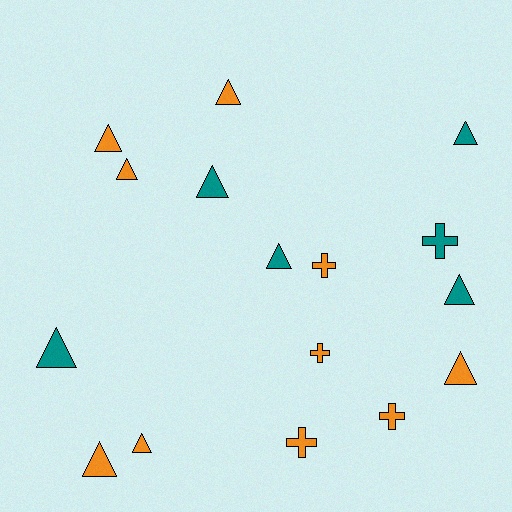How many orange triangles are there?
There are 6 orange triangles.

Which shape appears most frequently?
Triangle, with 11 objects.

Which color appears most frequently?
Orange, with 10 objects.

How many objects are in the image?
There are 16 objects.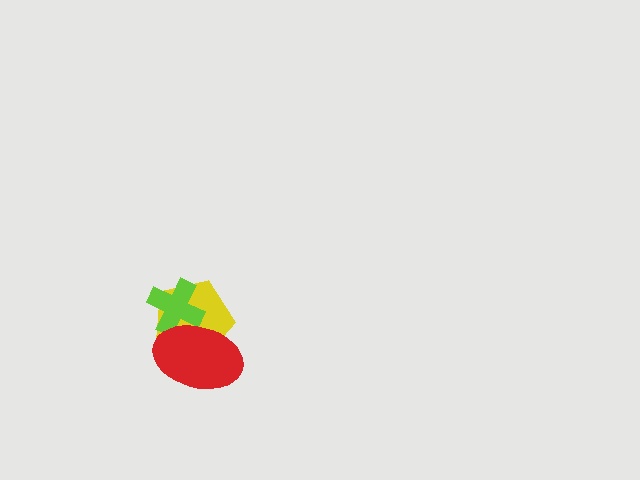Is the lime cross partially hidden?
Yes, it is partially covered by another shape.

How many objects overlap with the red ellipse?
2 objects overlap with the red ellipse.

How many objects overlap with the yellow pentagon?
2 objects overlap with the yellow pentagon.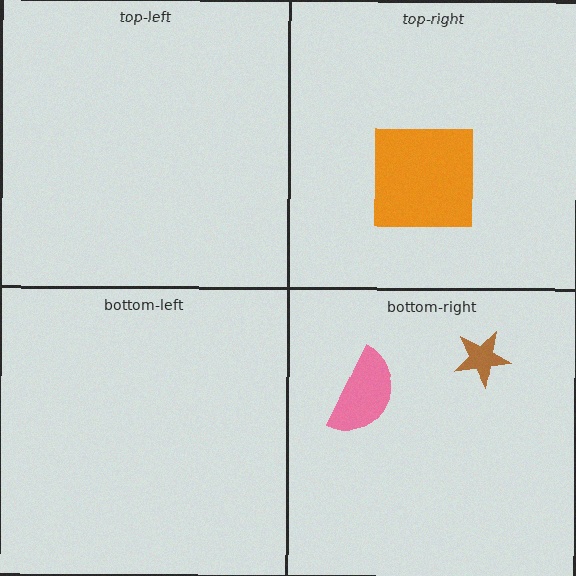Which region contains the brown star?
The bottom-right region.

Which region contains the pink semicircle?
The bottom-right region.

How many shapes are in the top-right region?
1.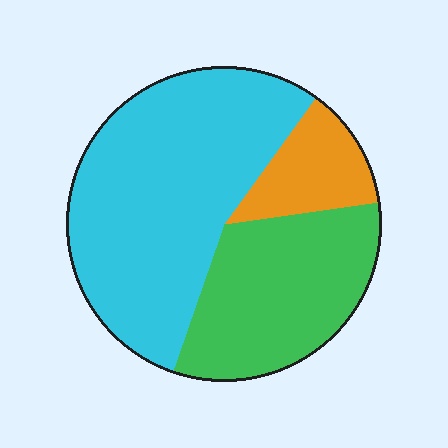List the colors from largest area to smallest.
From largest to smallest: cyan, green, orange.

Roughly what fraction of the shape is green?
Green covers 32% of the shape.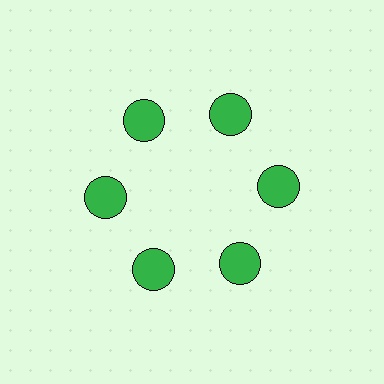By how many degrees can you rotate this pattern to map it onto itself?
The pattern maps onto itself every 60 degrees of rotation.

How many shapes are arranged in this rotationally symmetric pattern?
There are 6 shapes, arranged in 6 groups of 1.